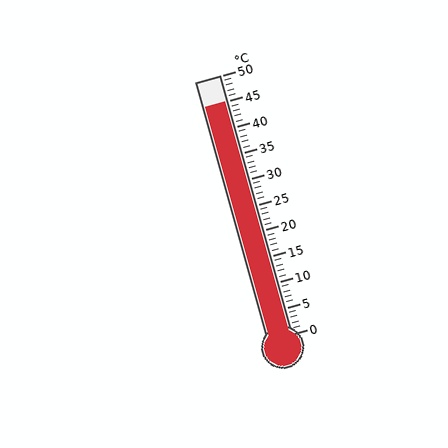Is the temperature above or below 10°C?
The temperature is above 10°C.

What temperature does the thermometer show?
The thermometer shows approximately 45°C.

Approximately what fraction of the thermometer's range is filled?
The thermometer is filled to approximately 90% of its range.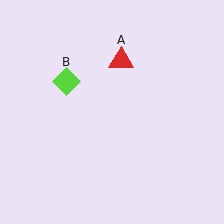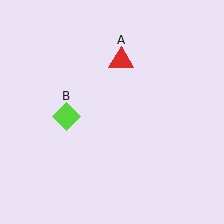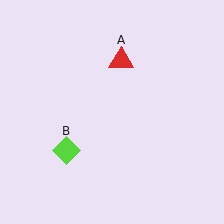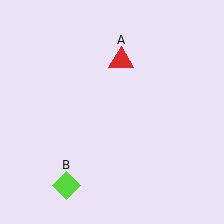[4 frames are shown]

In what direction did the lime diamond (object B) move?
The lime diamond (object B) moved down.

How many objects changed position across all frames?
1 object changed position: lime diamond (object B).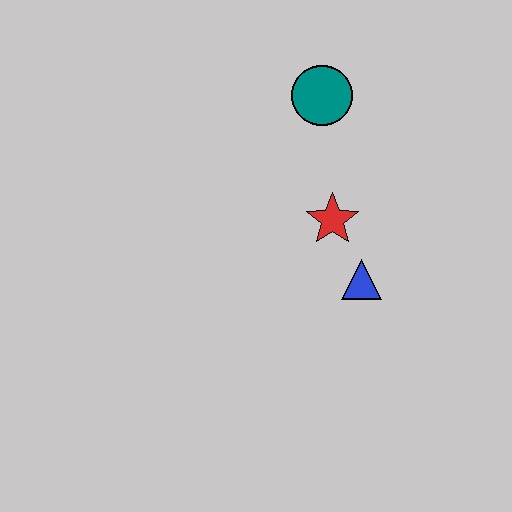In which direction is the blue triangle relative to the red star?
The blue triangle is below the red star.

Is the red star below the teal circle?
Yes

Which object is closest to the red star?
The blue triangle is closest to the red star.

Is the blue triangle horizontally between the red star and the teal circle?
No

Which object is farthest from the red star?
The teal circle is farthest from the red star.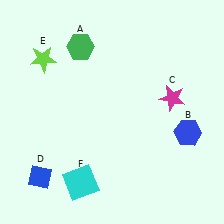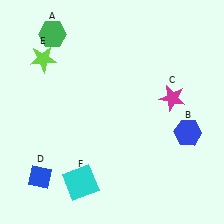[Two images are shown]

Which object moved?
The green hexagon (A) moved left.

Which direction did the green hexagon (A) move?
The green hexagon (A) moved left.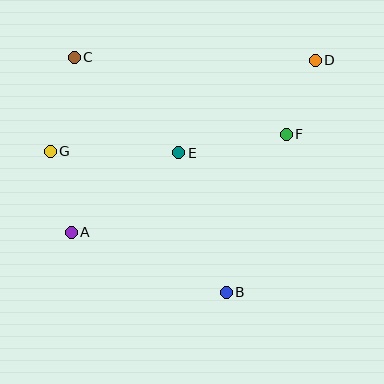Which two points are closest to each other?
Points D and F are closest to each other.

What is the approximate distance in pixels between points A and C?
The distance between A and C is approximately 175 pixels.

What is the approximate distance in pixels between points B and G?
The distance between B and G is approximately 225 pixels.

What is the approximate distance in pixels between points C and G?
The distance between C and G is approximately 97 pixels.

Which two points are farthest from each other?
Points A and D are farthest from each other.